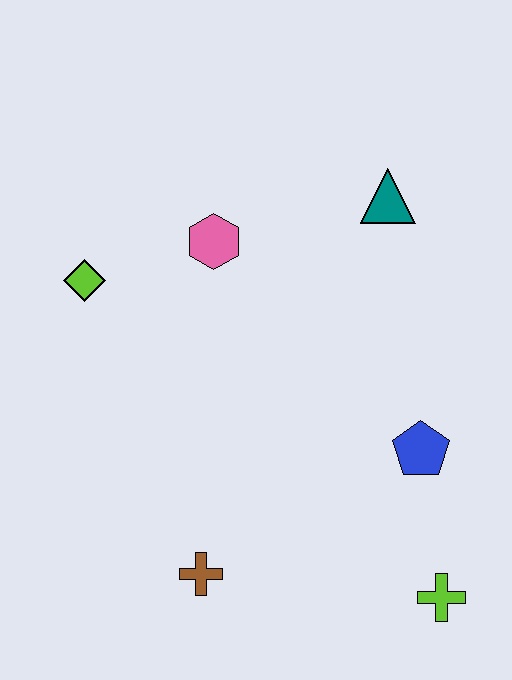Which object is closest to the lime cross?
The blue pentagon is closest to the lime cross.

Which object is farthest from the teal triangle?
The brown cross is farthest from the teal triangle.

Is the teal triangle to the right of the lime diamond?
Yes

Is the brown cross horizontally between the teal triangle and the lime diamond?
Yes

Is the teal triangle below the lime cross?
No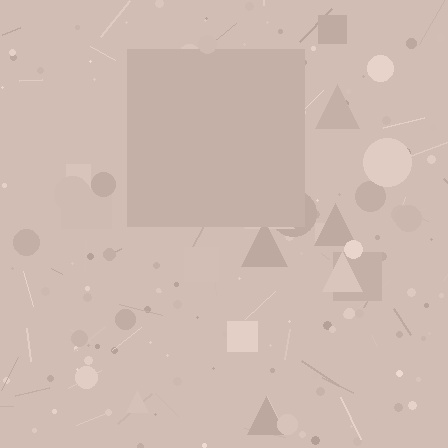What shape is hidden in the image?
A square is hidden in the image.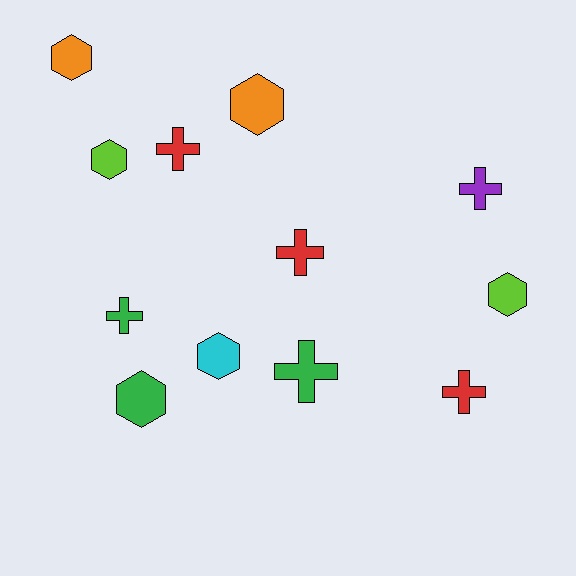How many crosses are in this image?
There are 6 crosses.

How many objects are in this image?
There are 12 objects.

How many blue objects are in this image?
There are no blue objects.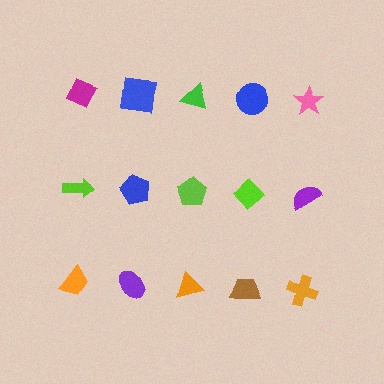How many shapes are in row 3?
5 shapes.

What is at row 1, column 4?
A blue circle.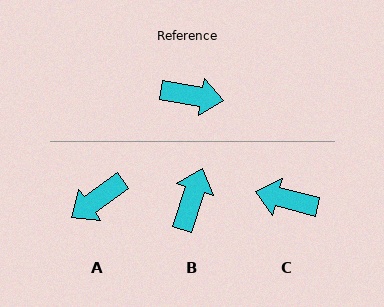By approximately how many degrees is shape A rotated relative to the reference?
Approximately 135 degrees clockwise.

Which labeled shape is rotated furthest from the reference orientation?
C, about 175 degrees away.